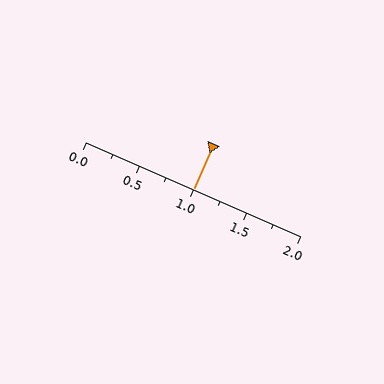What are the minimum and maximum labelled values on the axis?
The axis runs from 0.0 to 2.0.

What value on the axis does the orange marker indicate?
The marker indicates approximately 1.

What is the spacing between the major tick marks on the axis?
The major ticks are spaced 0.5 apart.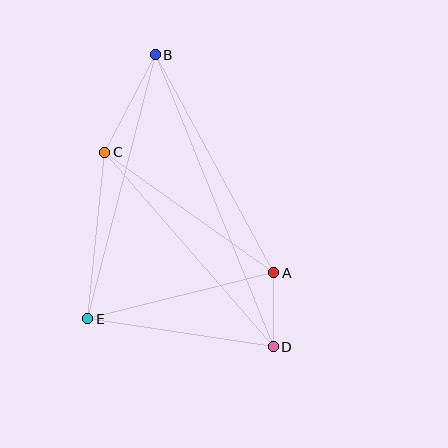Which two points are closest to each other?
Points A and D are closest to each other.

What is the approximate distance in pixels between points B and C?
The distance between B and C is approximately 110 pixels.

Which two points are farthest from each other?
Points B and D are farthest from each other.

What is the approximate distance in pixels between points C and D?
The distance between C and D is approximately 257 pixels.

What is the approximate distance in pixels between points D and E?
The distance between D and E is approximately 187 pixels.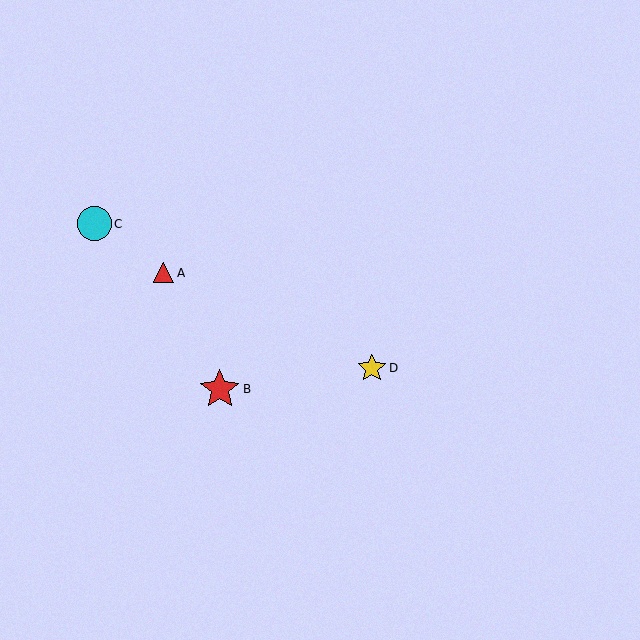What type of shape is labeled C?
Shape C is a cyan circle.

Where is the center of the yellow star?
The center of the yellow star is at (372, 368).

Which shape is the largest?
The red star (labeled B) is the largest.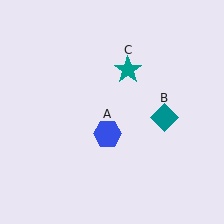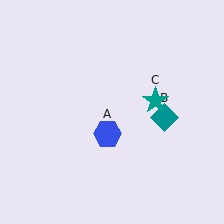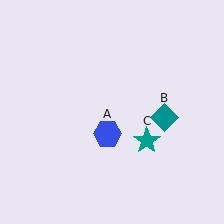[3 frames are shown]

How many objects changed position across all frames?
1 object changed position: teal star (object C).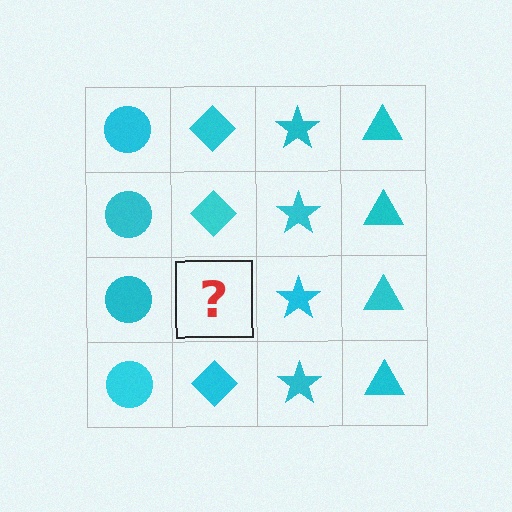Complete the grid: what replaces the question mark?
The question mark should be replaced with a cyan diamond.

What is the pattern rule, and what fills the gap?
The rule is that each column has a consistent shape. The gap should be filled with a cyan diamond.